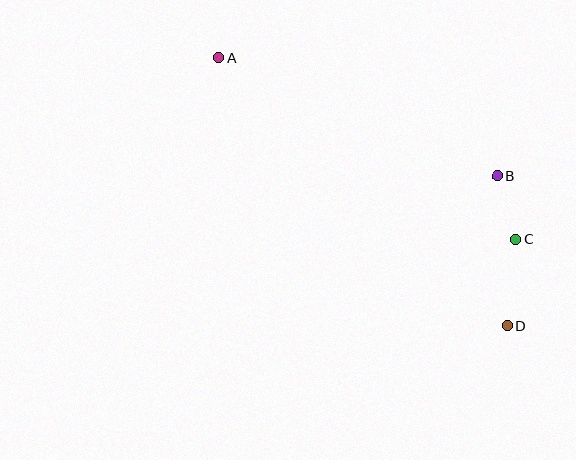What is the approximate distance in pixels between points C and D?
The distance between C and D is approximately 87 pixels.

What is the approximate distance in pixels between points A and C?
The distance between A and C is approximately 348 pixels.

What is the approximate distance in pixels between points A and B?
The distance between A and B is approximately 303 pixels.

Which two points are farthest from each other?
Points A and D are farthest from each other.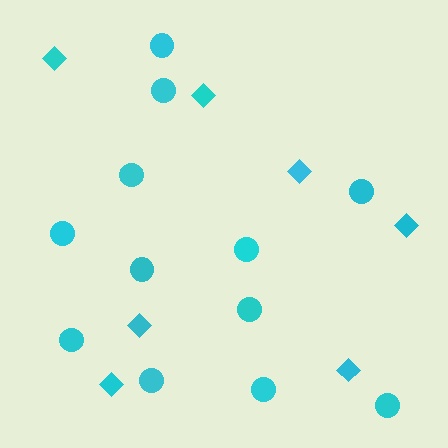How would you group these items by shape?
There are 2 groups: one group of circles (12) and one group of diamonds (7).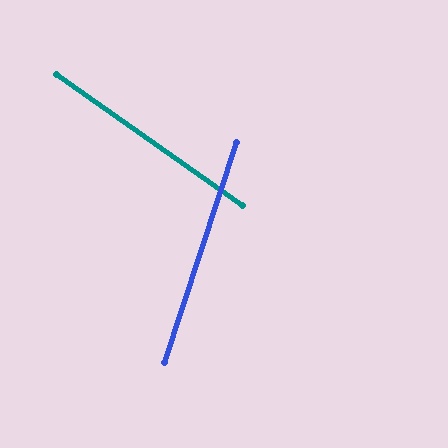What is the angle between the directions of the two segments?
Approximately 73 degrees.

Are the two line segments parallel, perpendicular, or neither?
Neither parallel nor perpendicular — they differ by about 73°.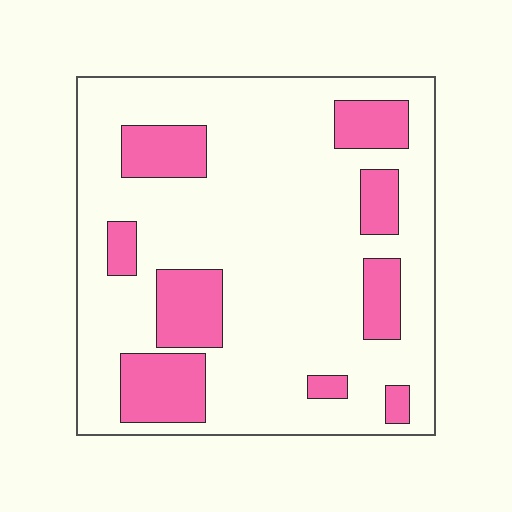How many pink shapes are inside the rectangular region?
9.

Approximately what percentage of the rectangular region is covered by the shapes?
Approximately 20%.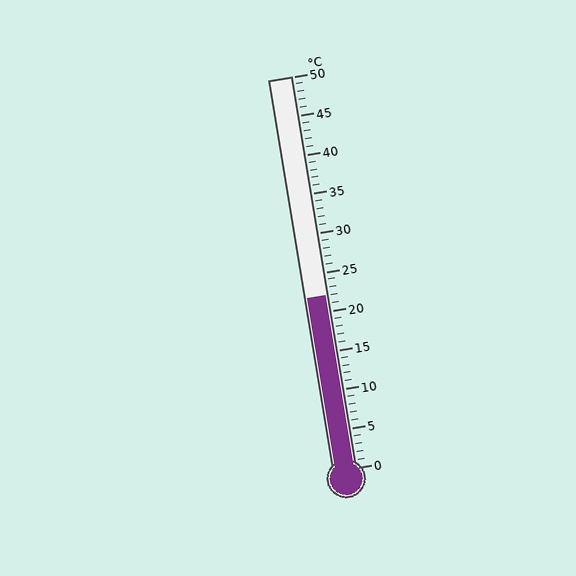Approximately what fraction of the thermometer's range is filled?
The thermometer is filled to approximately 45% of its range.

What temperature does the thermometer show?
The thermometer shows approximately 22°C.